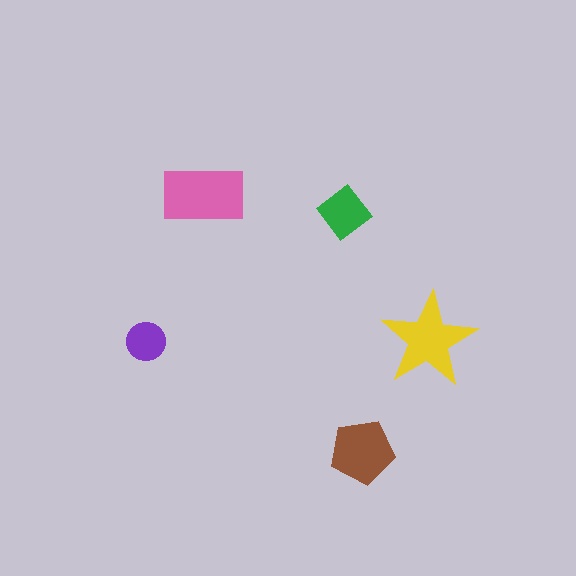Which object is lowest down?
The brown pentagon is bottommost.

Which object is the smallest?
The purple circle.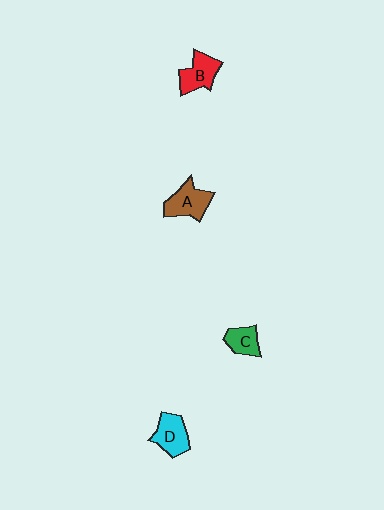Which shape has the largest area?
Shape A (brown).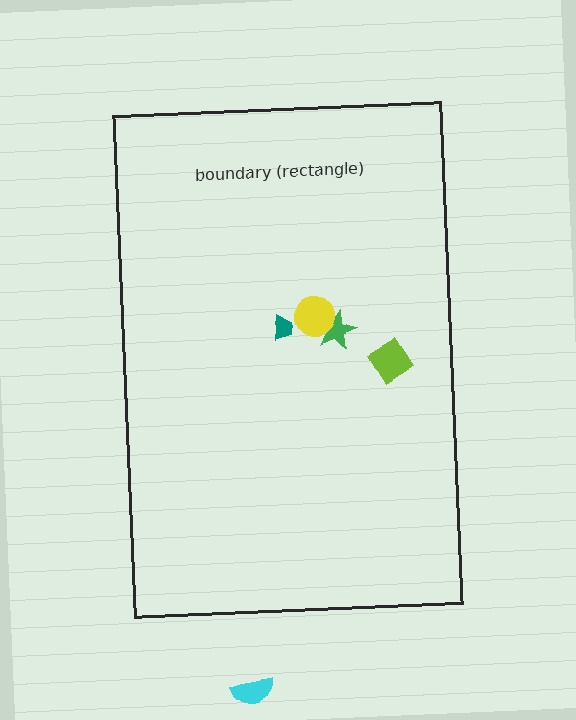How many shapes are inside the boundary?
4 inside, 1 outside.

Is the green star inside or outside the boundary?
Inside.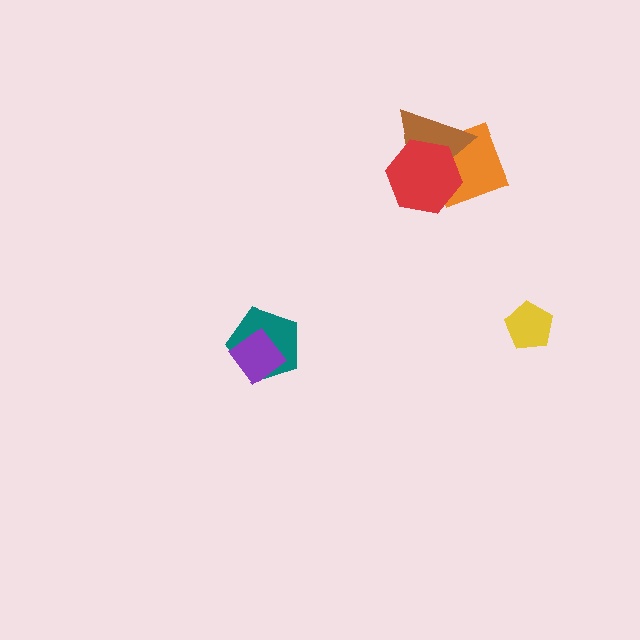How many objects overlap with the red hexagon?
2 objects overlap with the red hexagon.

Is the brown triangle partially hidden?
Yes, it is partially covered by another shape.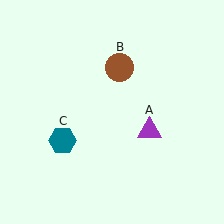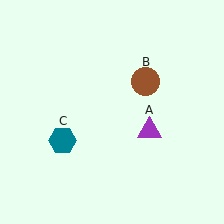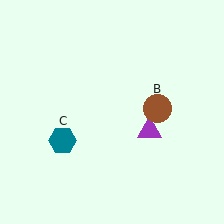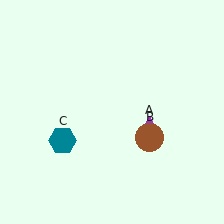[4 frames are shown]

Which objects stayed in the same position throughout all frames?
Purple triangle (object A) and teal hexagon (object C) remained stationary.